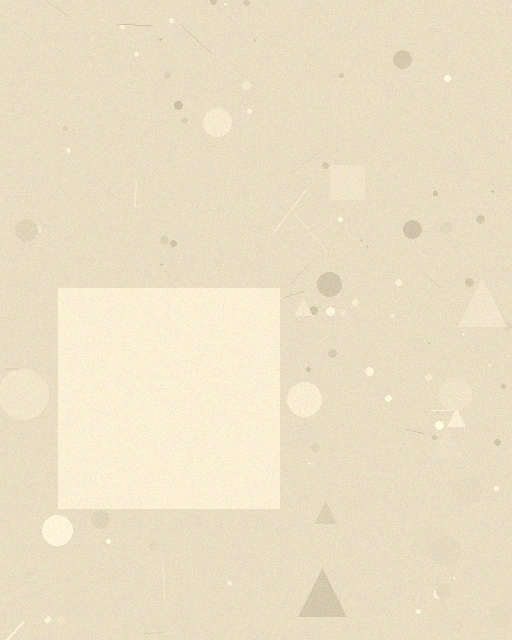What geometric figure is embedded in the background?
A square is embedded in the background.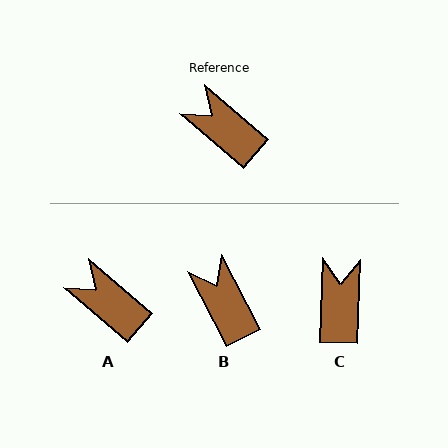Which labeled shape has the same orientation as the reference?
A.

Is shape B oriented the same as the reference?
No, it is off by about 23 degrees.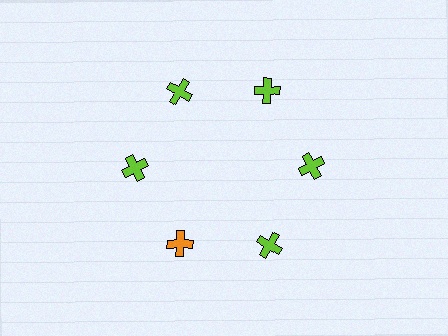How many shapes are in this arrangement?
There are 6 shapes arranged in a ring pattern.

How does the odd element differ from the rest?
It has a different color: orange instead of lime.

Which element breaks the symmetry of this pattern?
The orange cross at roughly the 7 o'clock position breaks the symmetry. All other shapes are lime crosses.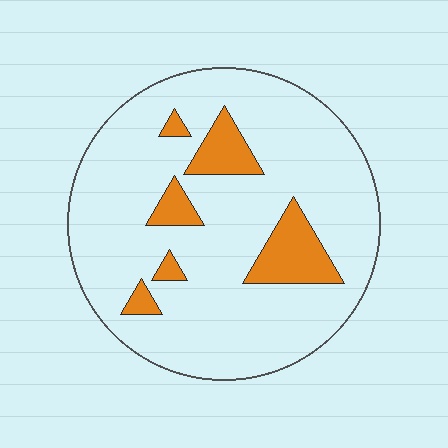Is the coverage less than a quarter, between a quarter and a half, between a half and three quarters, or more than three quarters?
Less than a quarter.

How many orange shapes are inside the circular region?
6.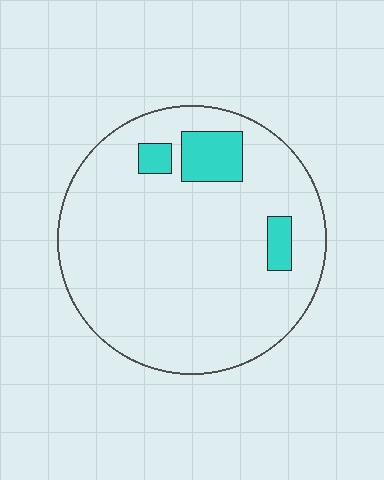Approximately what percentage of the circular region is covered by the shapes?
Approximately 10%.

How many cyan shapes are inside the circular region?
3.